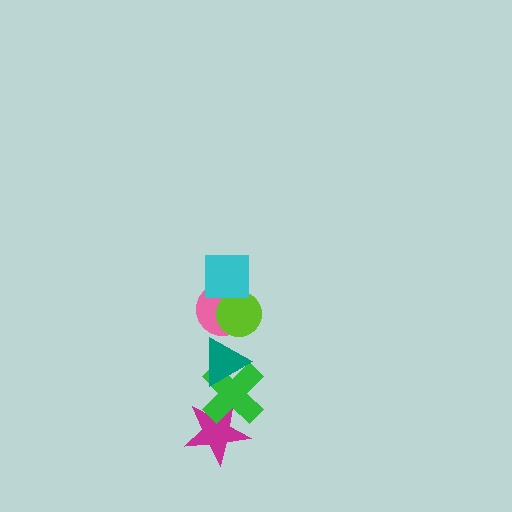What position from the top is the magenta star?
The magenta star is 6th from the top.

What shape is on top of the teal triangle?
The pink circle is on top of the teal triangle.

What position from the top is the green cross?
The green cross is 5th from the top.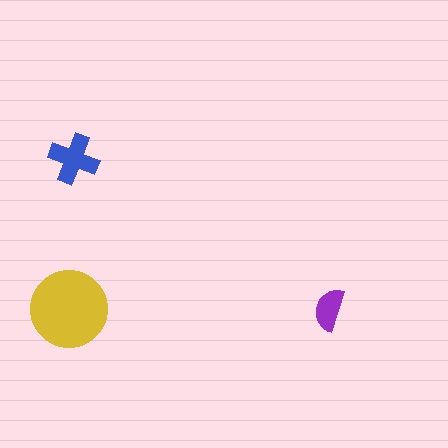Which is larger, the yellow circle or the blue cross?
The yellow circle.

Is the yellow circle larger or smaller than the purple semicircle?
Larger.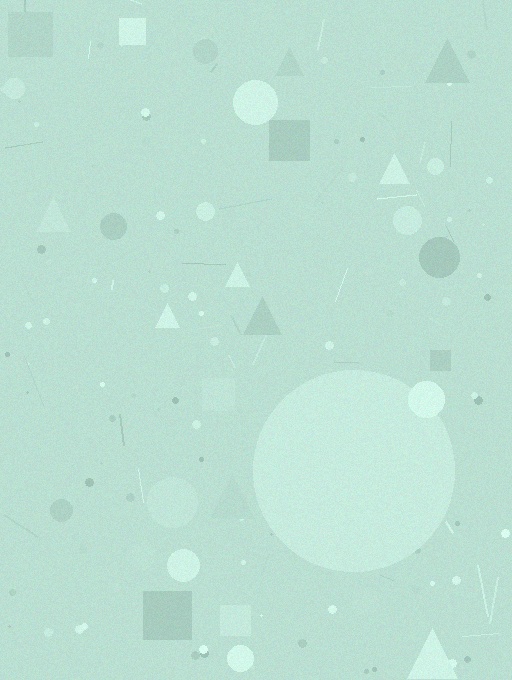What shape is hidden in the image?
A circle is hidden in the image.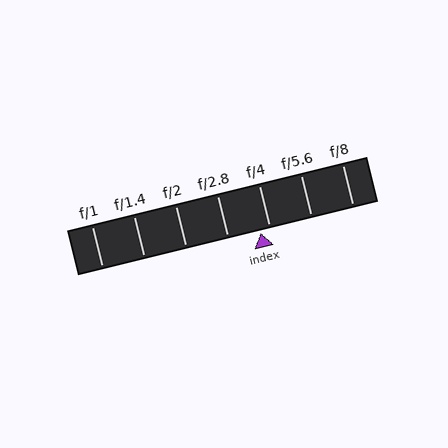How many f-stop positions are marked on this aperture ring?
There are 7 f-stop positions marked.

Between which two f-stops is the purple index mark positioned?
The index mark is between f/2.8 and f/4.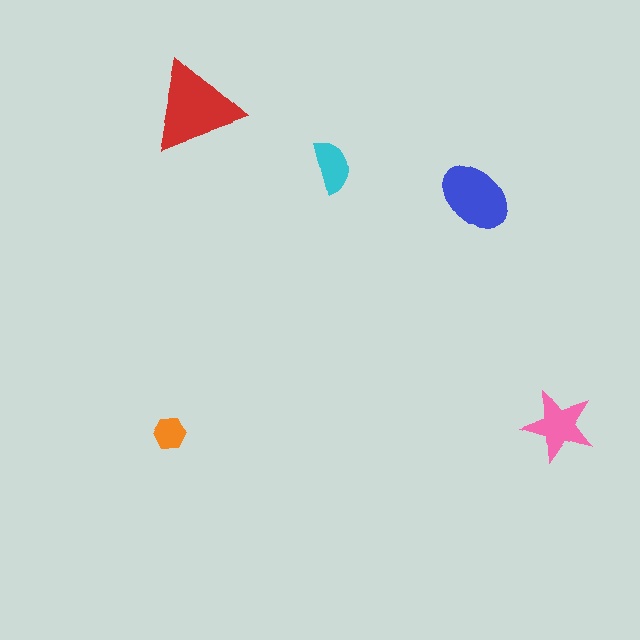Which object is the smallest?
The orange hexagon.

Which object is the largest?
The red triangle.